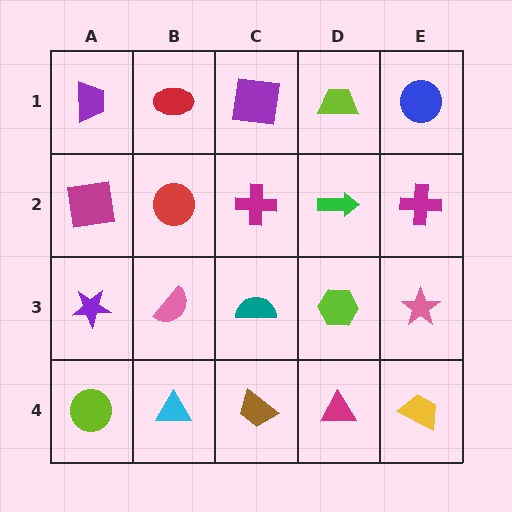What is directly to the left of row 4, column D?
A brown trapezoid.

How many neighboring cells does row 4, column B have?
3.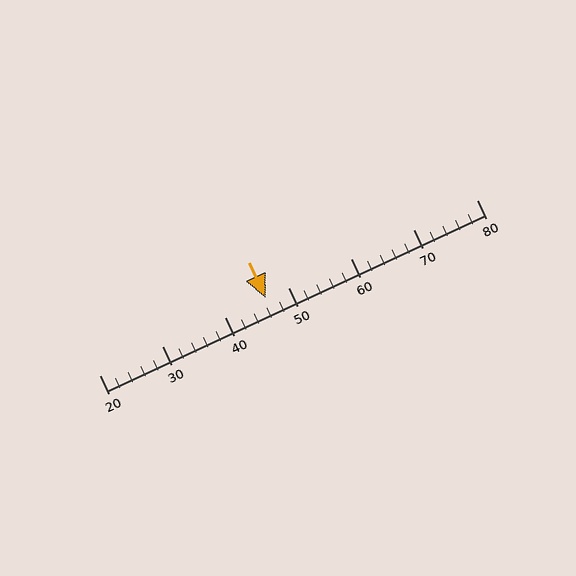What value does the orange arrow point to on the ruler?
The orange arrow points to approximately 46.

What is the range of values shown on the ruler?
The ruler shows values from 20 to 80.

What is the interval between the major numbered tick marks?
The major tick marks are spaced 10 units apart.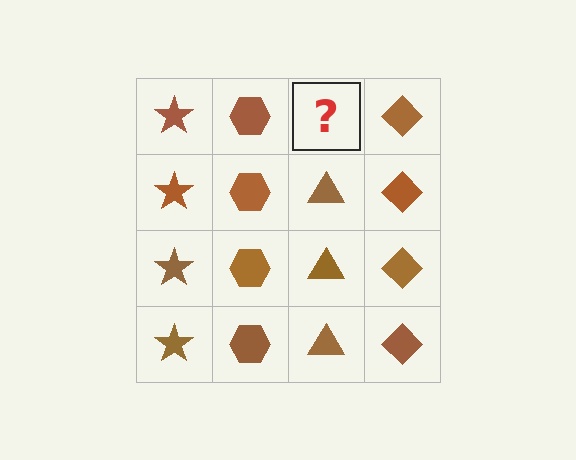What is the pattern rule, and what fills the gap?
The rule is that each column has a consistent shape. The gap should be filled with a brown triangle.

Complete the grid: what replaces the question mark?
The question mark should be replaced with a brown triangle.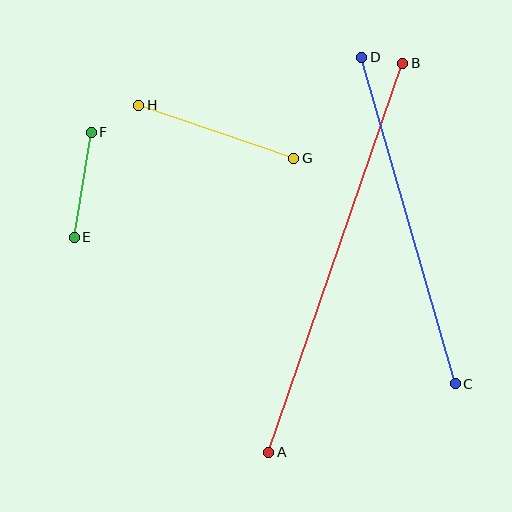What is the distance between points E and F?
The distance is approximately 107 pixels.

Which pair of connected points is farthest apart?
Points A and B are farthest apart.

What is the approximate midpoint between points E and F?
The midpoint is at approximately (83, 185) pixels.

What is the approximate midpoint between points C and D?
The midpoint is at approximately (408, 221) pixels.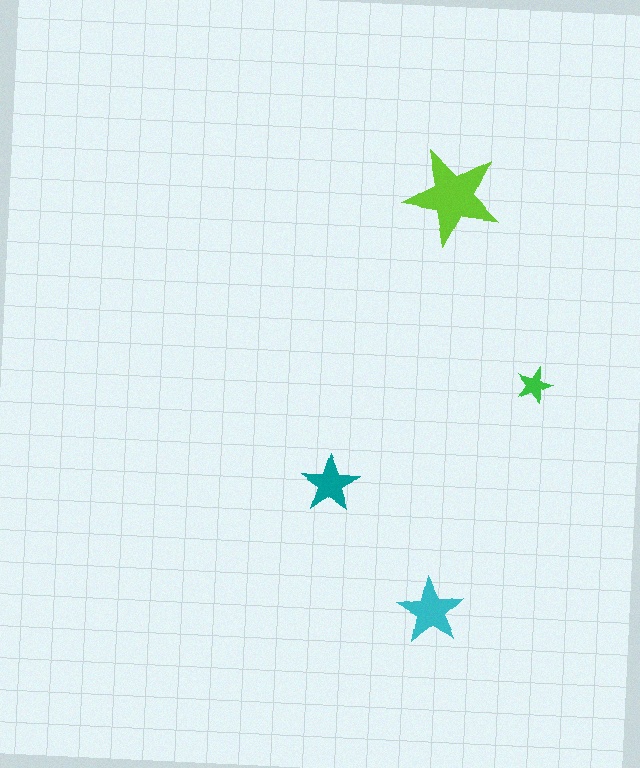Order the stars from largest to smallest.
the lime one, the cyan one, the teal one, the green one.